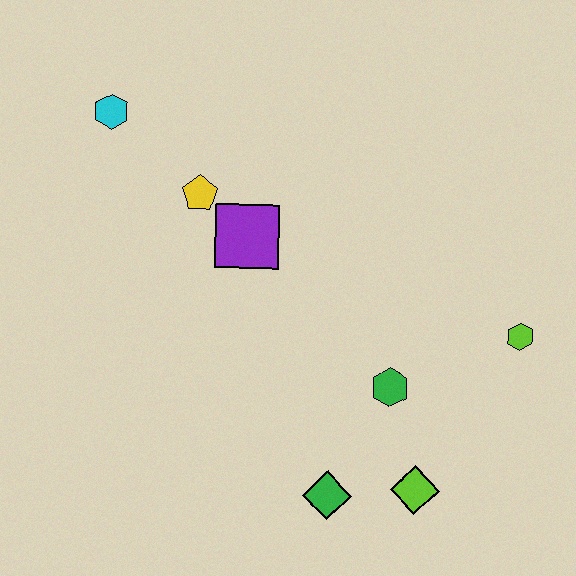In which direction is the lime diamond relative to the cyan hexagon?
The lime diamond is below the cyan hexagon.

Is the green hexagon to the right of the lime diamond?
No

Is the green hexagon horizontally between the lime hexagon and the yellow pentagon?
Yes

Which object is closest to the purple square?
The yellow pentagon is closest to the purple square.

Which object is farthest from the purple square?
The lime diamond is farthest from the purple square.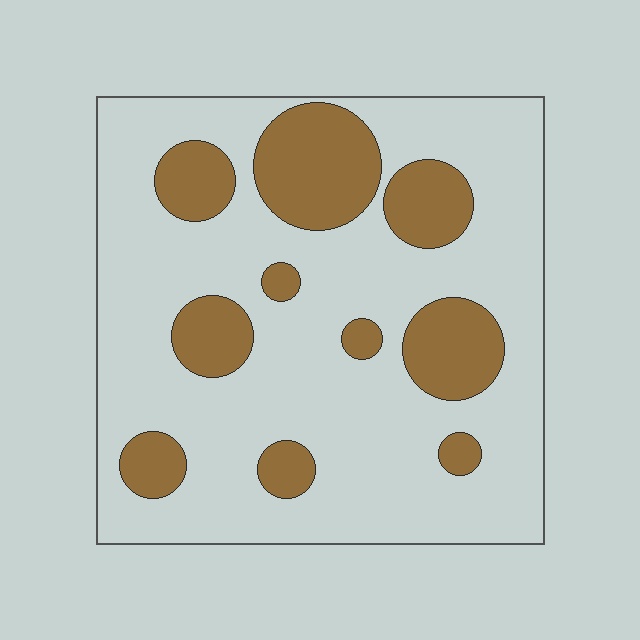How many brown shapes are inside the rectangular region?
10.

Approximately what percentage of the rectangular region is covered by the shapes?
Approximately 25%.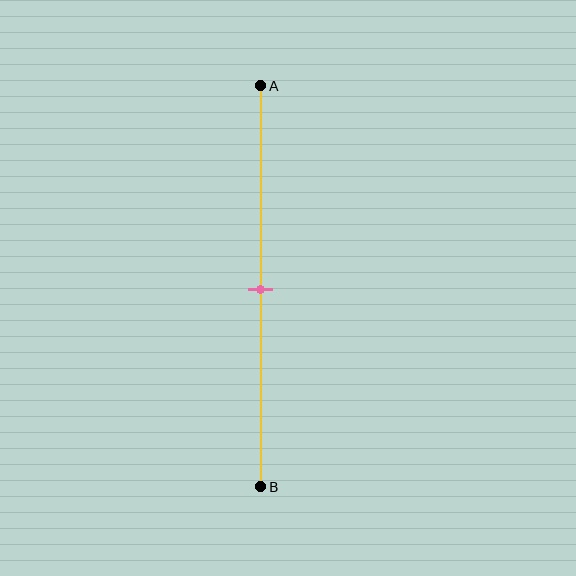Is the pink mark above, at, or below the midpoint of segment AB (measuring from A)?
The pink mark is approximately at the midpoint of segment AB.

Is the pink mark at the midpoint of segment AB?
Yes, the mark is approximately at the midpoint.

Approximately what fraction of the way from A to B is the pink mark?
The pink mark is approximately 50% of the way from A to B.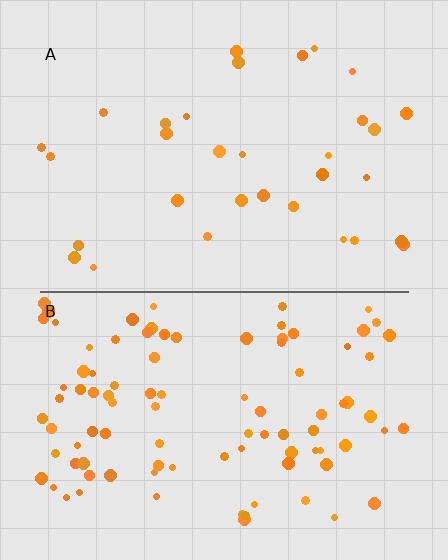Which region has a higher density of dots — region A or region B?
B (the bottom).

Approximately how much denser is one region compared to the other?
Approximately 3.0× — region B over region A.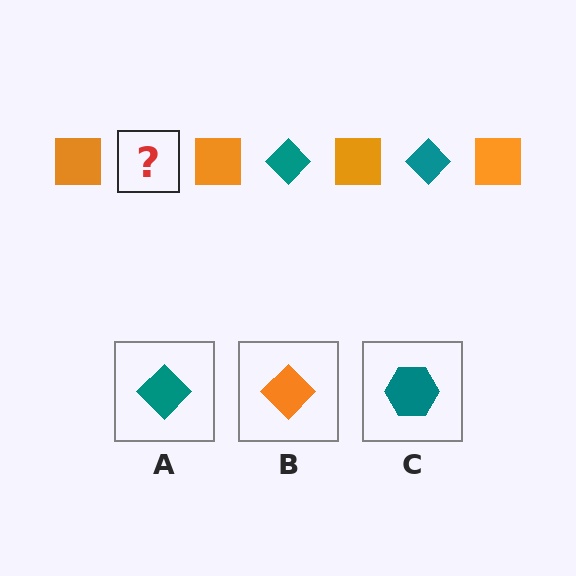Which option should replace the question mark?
Option A.